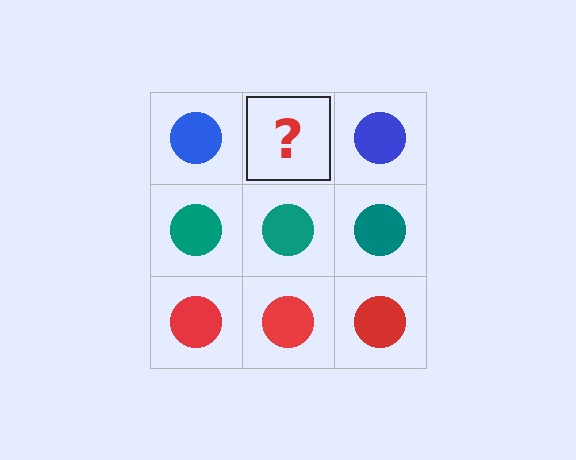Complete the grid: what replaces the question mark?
The question mark should be replaced with a blue circle.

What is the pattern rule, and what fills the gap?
The rule is that each row has a consistent color. The gap should be filled with a blue circle.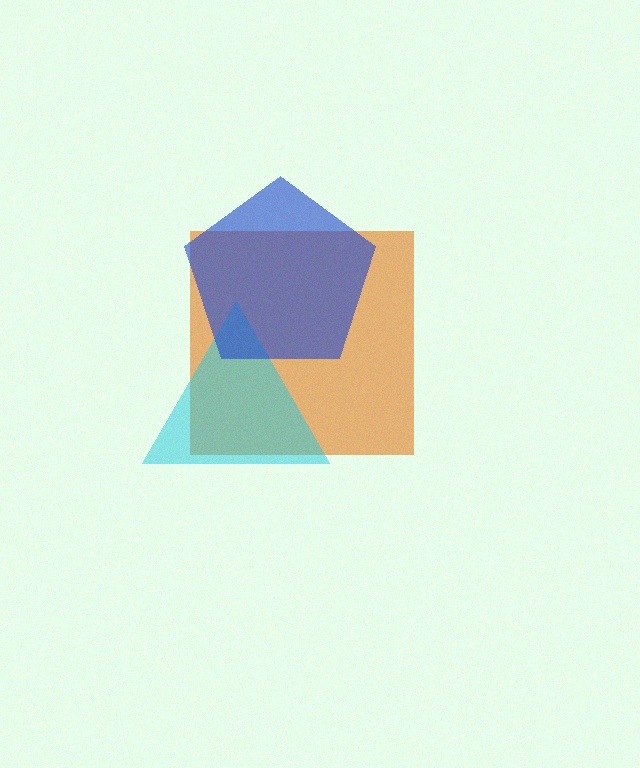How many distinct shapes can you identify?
There are 3 distinct shapes: an orange square, a cyan triangle, a blue pentagon.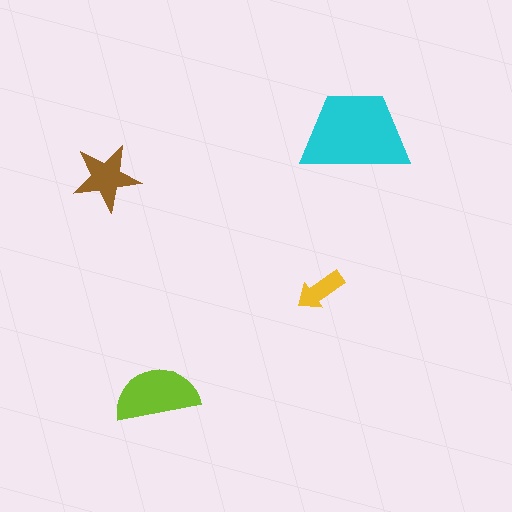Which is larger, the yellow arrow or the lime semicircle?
The lime semicircle.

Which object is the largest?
The cyan trapezoid.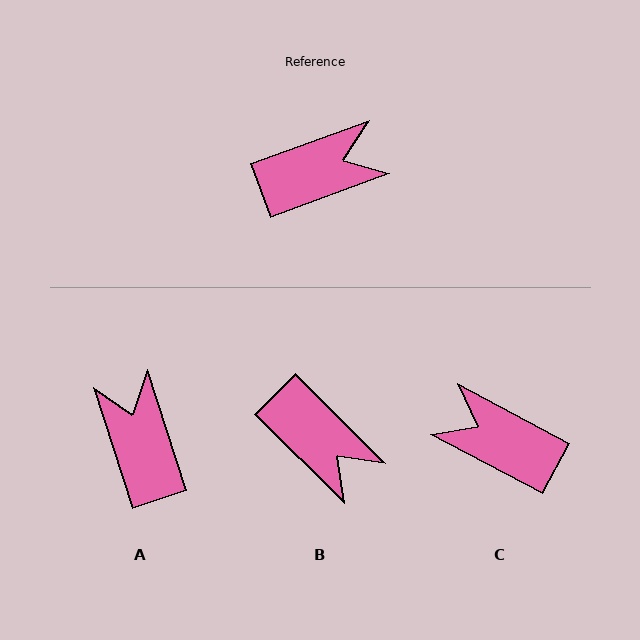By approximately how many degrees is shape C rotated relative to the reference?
Approximately 132 degrees counter-clockwise.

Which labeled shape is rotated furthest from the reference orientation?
C, about 132 degrees away.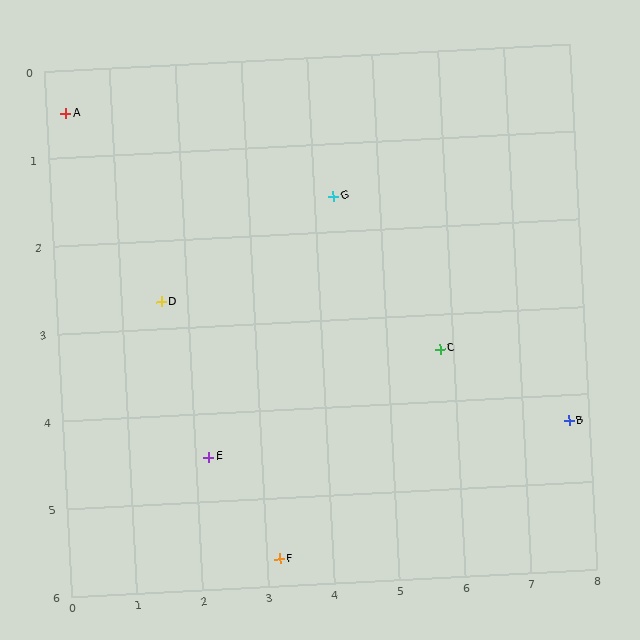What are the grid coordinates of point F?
Point F is at approximately (3.2, 5.7).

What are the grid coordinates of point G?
Point G is at approximately (4.3, 1.6).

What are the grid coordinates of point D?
Point D is at approximately (1.6, 2.7).